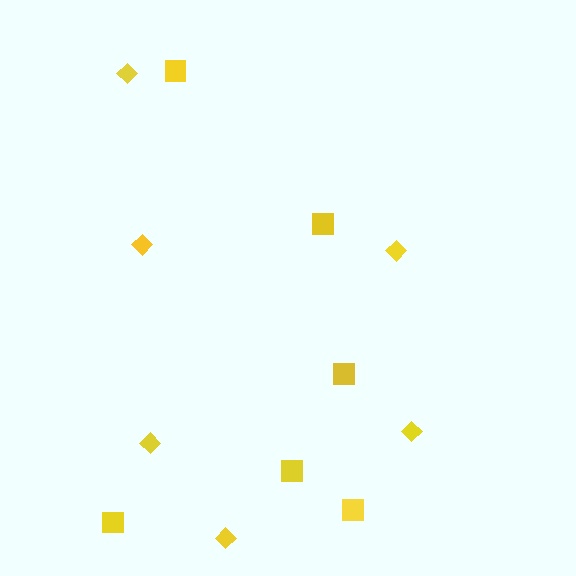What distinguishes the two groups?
There are 2 groups: one group of squares (6) and one group of diamonds (6).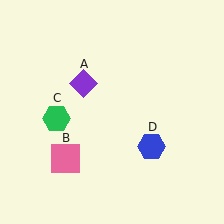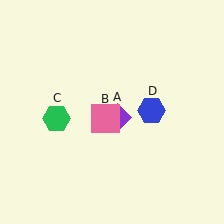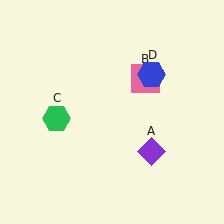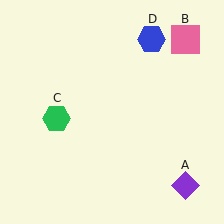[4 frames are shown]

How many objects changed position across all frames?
3 objects changed position: purple diamond (object A), pink square (object B), blue hexagon (object D).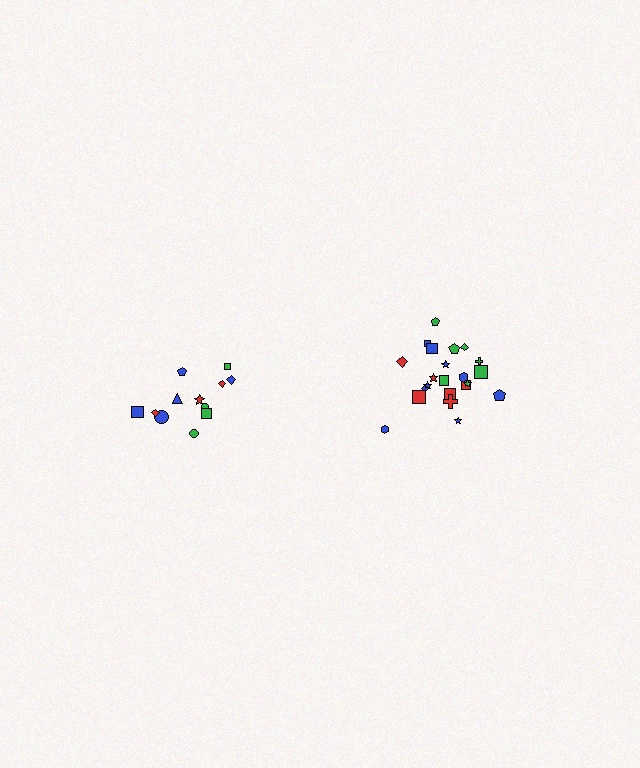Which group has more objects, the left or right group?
The right group.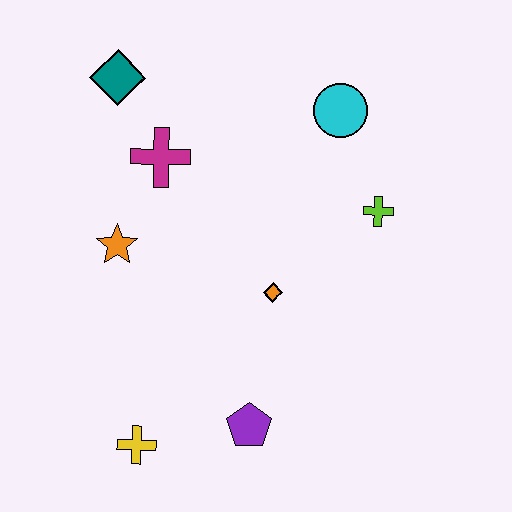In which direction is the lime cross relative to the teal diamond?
The lime cross is to the right of the teal diamond.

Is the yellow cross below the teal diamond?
Yes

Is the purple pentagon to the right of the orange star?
Yes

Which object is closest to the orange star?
The magenta cross is closest to the orange star.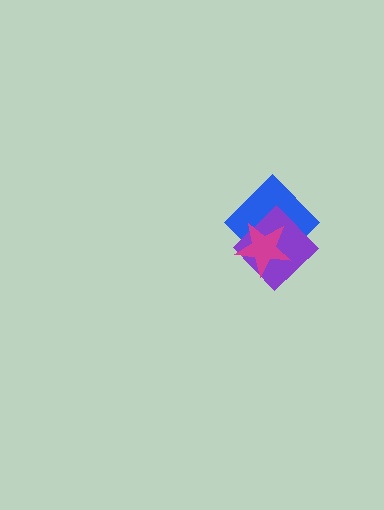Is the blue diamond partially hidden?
Yes, it is partially covered by another shape.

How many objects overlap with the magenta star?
2 objects overlap with the magenta star.